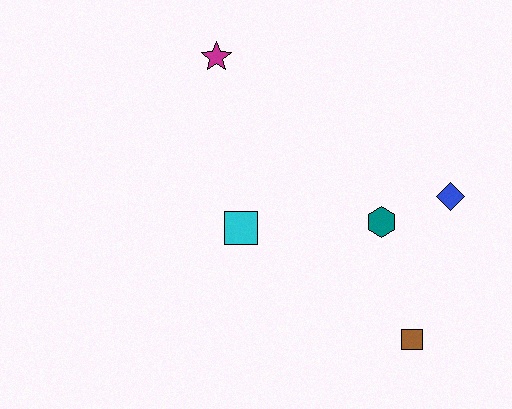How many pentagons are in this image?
There are no pentagons.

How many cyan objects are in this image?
There is 1 cyan object.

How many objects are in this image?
There are 5 objects.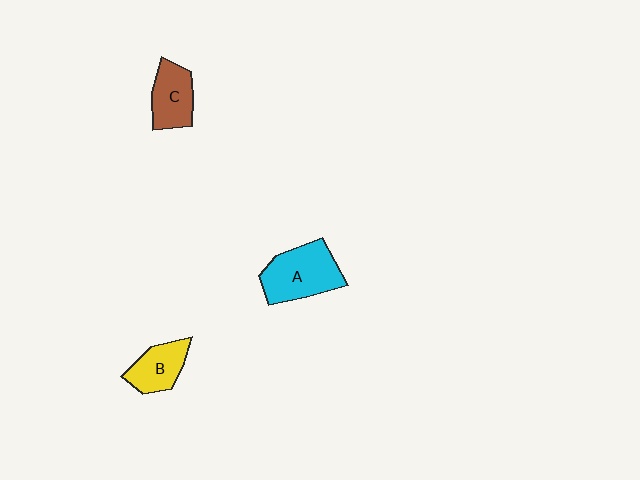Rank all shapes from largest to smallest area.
From largest to smallest: A (cyan), C (brown), B (yellow).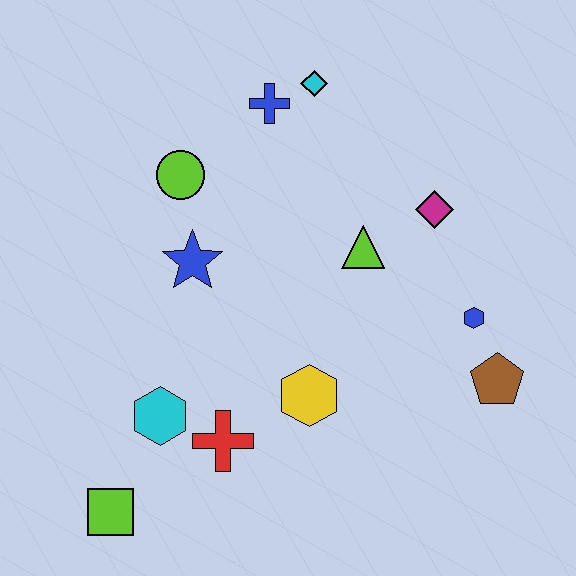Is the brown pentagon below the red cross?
No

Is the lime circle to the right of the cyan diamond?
No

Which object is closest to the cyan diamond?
The blue cross is closest to the cyan diamond.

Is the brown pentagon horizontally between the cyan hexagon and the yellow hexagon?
No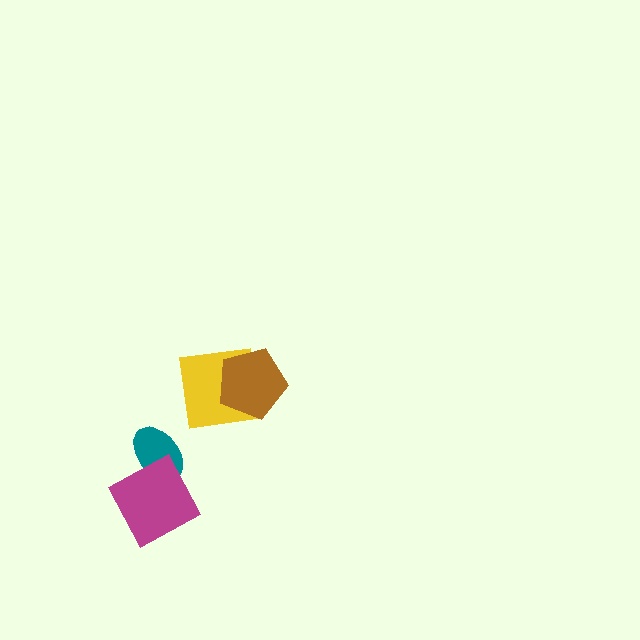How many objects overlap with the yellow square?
1 object overlaps with the yellow square.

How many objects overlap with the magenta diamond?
1 object overlaps with the magenta diamond.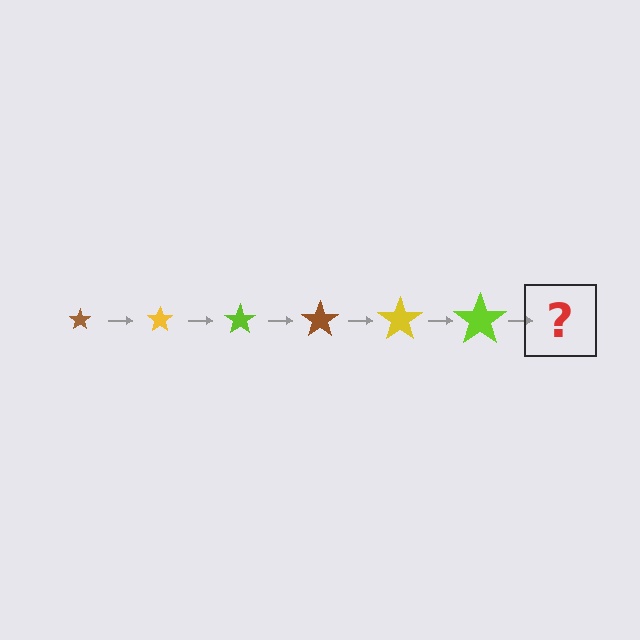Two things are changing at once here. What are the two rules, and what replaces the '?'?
The two rules are that the star grows larger each step and the color cycles through brown, yellow, and lime. The '?' should be a brown star, larger than the previous one.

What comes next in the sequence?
The next element should be a brown star, larger than the previous one.